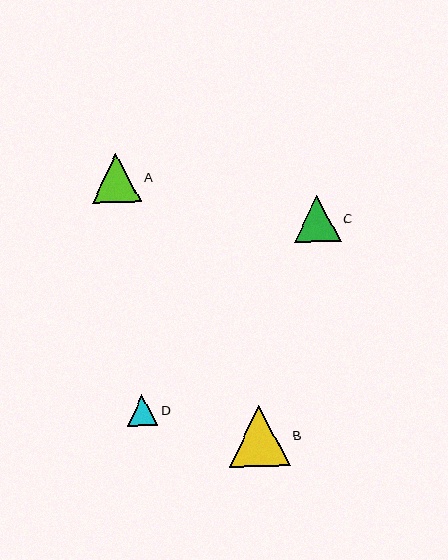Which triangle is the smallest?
Triangle D is the smallest with a size of approximately 30 pixels.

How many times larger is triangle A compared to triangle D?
Triangle A is approximately 1.6 times the size of triangle D.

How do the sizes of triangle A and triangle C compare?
Triangle A and triangle C are approximately the same size.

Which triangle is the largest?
Triangle B is the largest with a size of approximately 61 pixels.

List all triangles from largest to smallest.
From largest to smallest: B, A, C, D.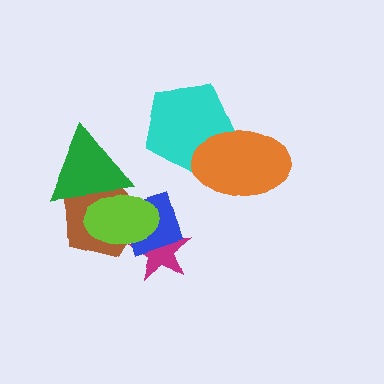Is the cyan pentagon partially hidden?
Yes, it is partially covered by another shape.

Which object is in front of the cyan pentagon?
The orange ellipse is in front of the cyan pentagon.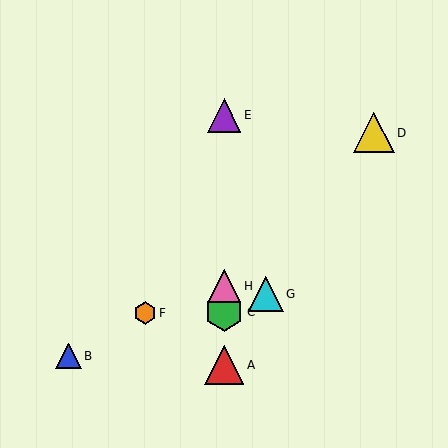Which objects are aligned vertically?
Objects A, C, E, H are aligned vertically.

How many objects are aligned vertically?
4 objects (A, C, E, H) are aligned vertically.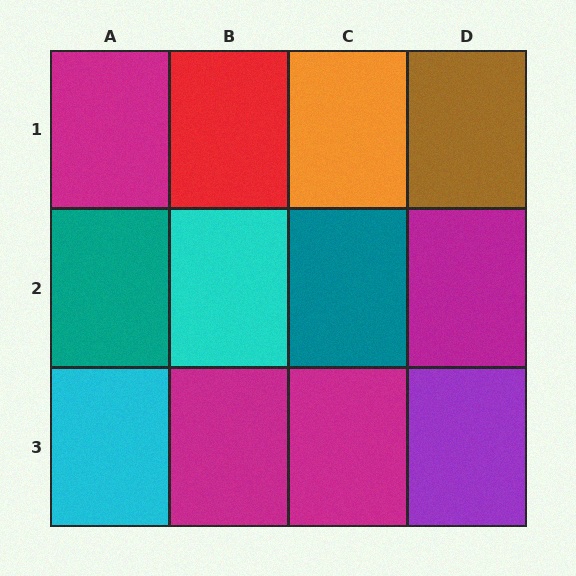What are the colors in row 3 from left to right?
Cyan, magenta, magenta, purple.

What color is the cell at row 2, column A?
Teal.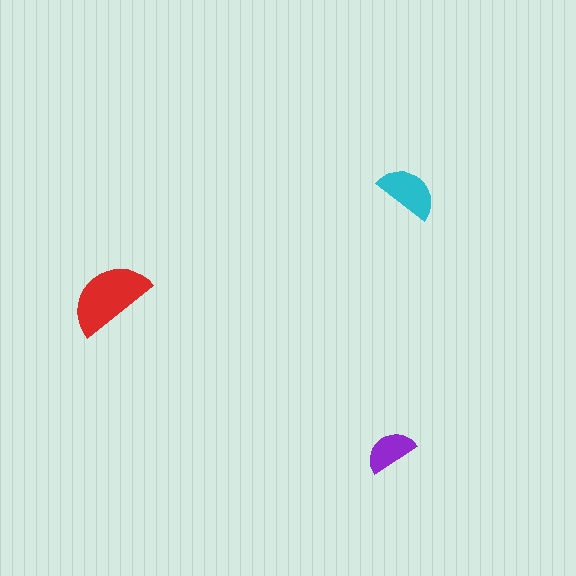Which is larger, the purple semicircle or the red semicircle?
The red one.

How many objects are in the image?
There are 3 objects in the image.